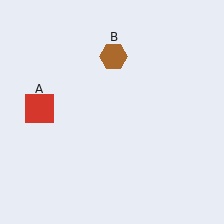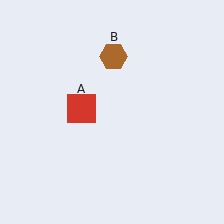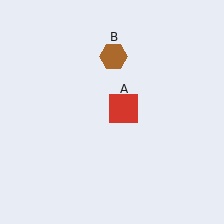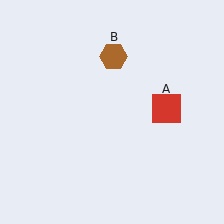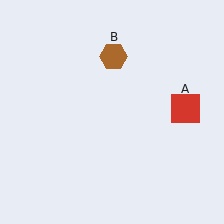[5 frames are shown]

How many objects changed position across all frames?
1 object changed position: red square (object A).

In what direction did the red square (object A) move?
The red square (object A) moved right.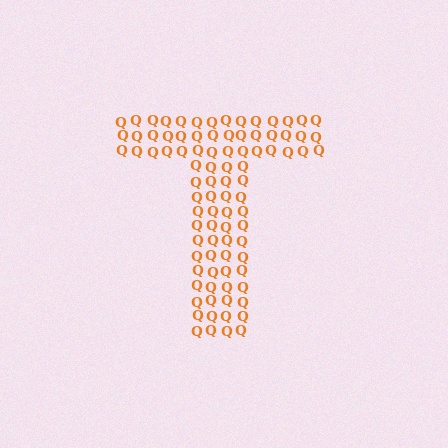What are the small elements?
The small elements are letter Q's.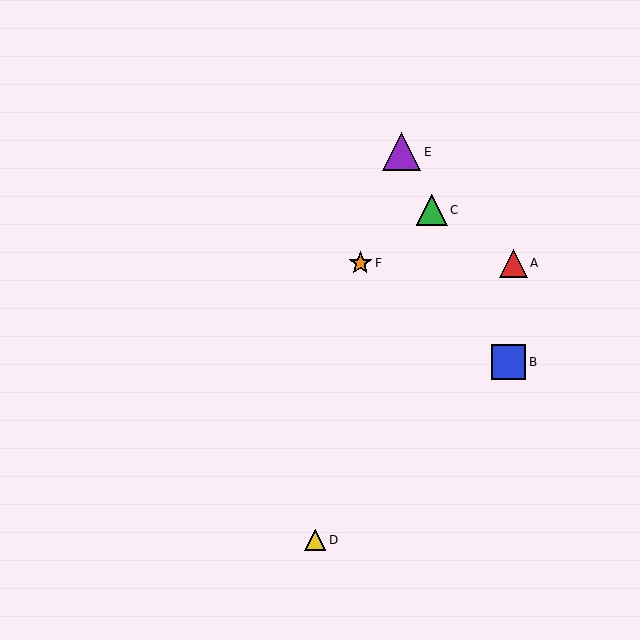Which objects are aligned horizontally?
Objects A, F are aligned horizontally.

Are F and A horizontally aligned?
Yes, both are at y≈263.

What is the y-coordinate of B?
Object B is at y≈362.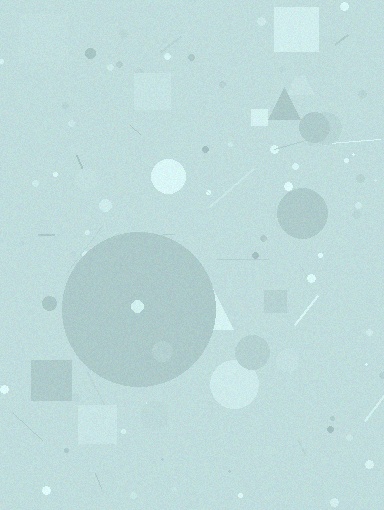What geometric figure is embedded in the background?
A circle is embedded in the background.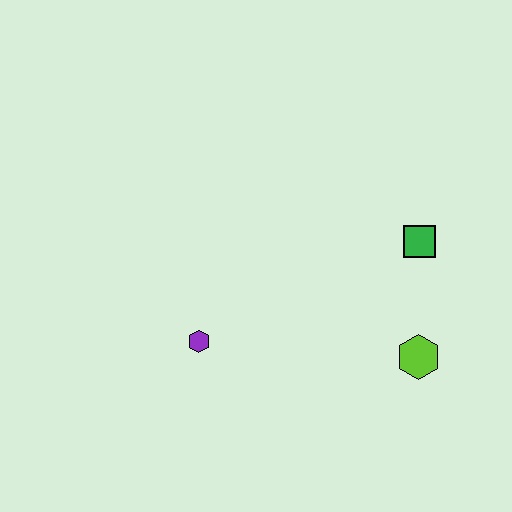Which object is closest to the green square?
The lime hexagon is closest to the green square.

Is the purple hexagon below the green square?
Yes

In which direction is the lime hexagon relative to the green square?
The lime hexagon is below the green square.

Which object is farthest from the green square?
The purple hexagon is farthest from the green square.